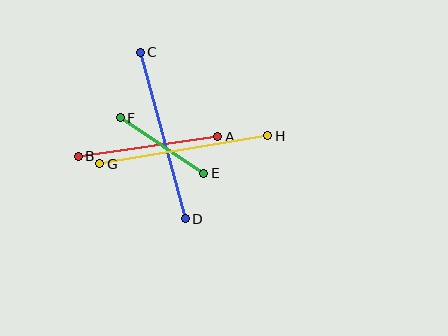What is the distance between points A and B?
The distance is approximately 141 pixels.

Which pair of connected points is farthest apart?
Points C and D are farthest apart.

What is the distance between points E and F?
The distance is approximately 100 pixels.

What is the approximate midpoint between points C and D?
The midpoint is at approximately (163, 136) pixels.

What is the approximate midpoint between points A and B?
The midpoint is at approximately (148, 146) pixels.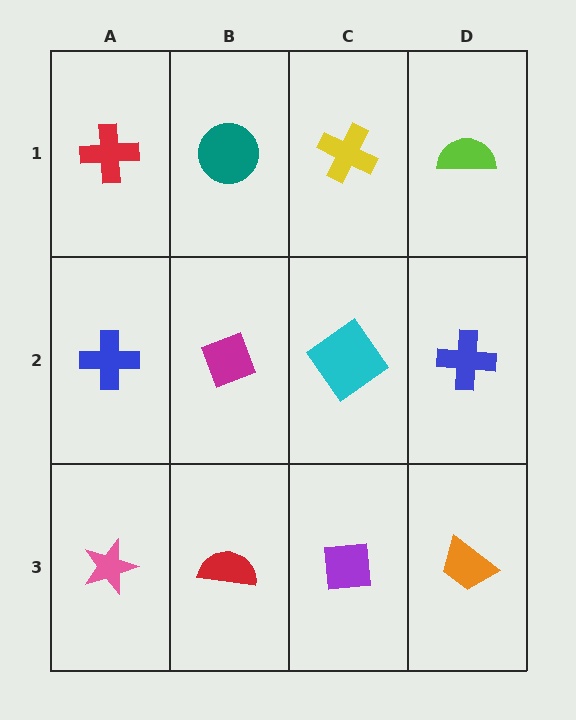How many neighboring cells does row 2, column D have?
3.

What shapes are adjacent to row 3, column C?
A cyan diamond (row 2, column C), a red semicircle (row 3, column B), an orange trapezoid (row 3, column D).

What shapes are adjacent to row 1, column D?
A blue cross (row 2, column D), a yellow cross (row 1, column C).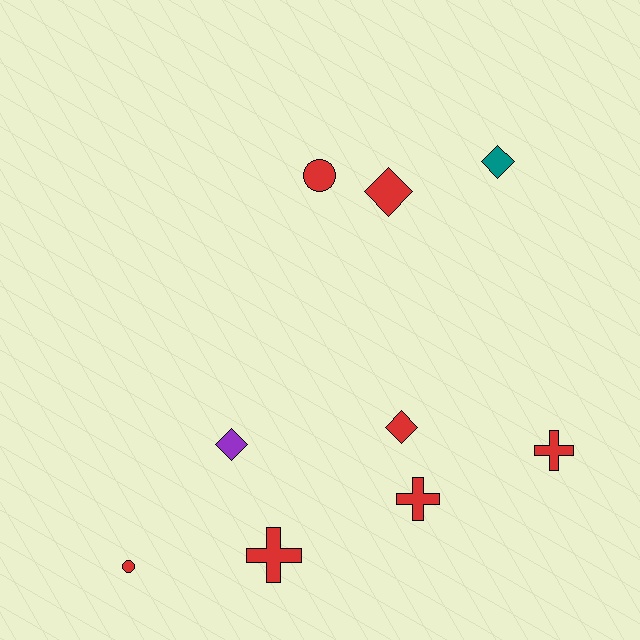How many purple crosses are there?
There are no purple crosses.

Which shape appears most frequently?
Diamond, with 4 objects.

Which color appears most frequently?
Red, with 7 objects.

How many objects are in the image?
There are 9 objects.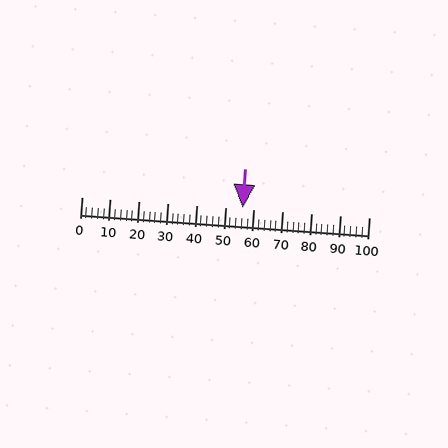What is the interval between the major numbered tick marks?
The major tick marks are spaced 10 units apart.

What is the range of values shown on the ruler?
The ruler shows values from 0 to 100.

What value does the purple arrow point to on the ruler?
The purple arrow points to approximately 56.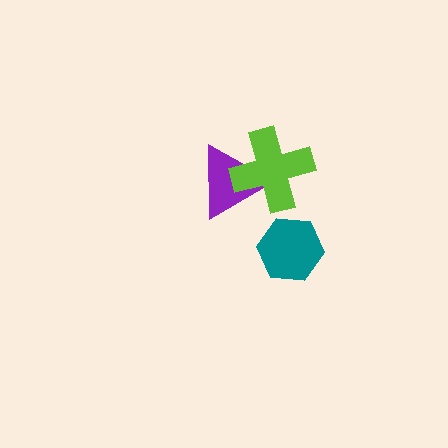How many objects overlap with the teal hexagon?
0 objects overlap with the teal hexagon.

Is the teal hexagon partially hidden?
No, no other shape covers it.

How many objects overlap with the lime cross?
1 object overlaps with the lime cross.